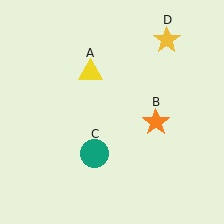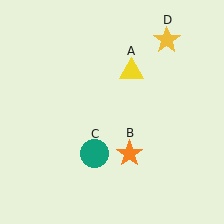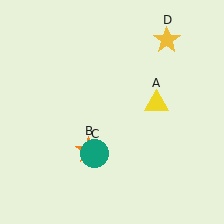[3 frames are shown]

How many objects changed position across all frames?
2 objects changed position: yellow triangle (object A), orange star (object B).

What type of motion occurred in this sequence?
The yellow triangle (object A), orange star (object B) rotated clockwise around the center of the scene.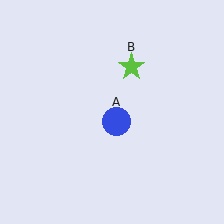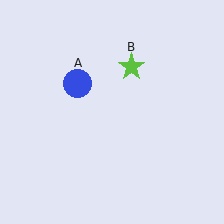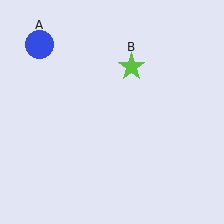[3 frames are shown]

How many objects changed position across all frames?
1 object changed position: blue circle (object A).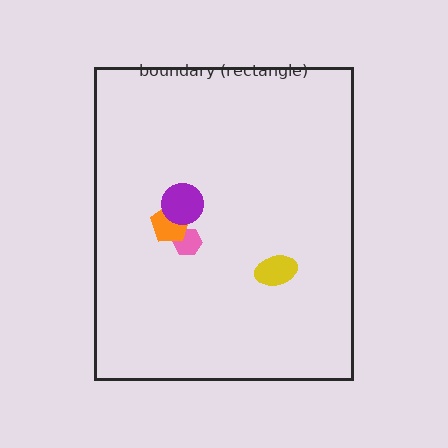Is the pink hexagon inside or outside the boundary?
Inside.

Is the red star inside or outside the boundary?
Inside.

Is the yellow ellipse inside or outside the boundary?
Inside.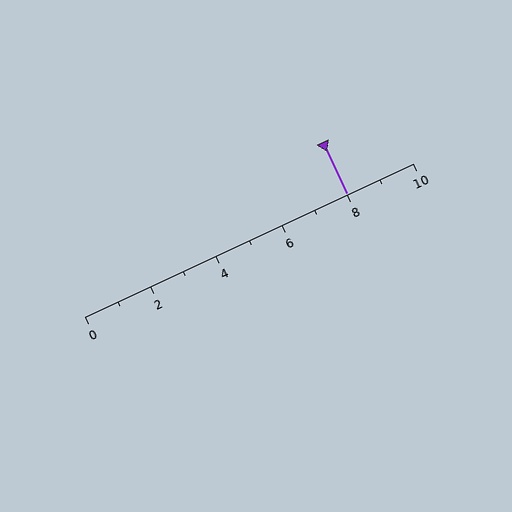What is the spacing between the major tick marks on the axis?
The major ticks are spaced 2 apart.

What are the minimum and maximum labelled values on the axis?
The axis runs from 0 to 10.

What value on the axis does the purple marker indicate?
The marker indicates approximately 8.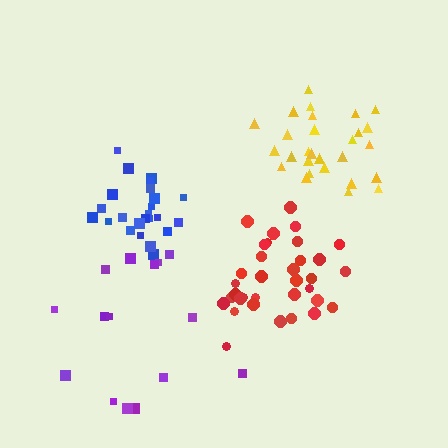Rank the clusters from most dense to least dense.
blue, yellow, red, purple.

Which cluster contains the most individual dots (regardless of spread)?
Red (34).